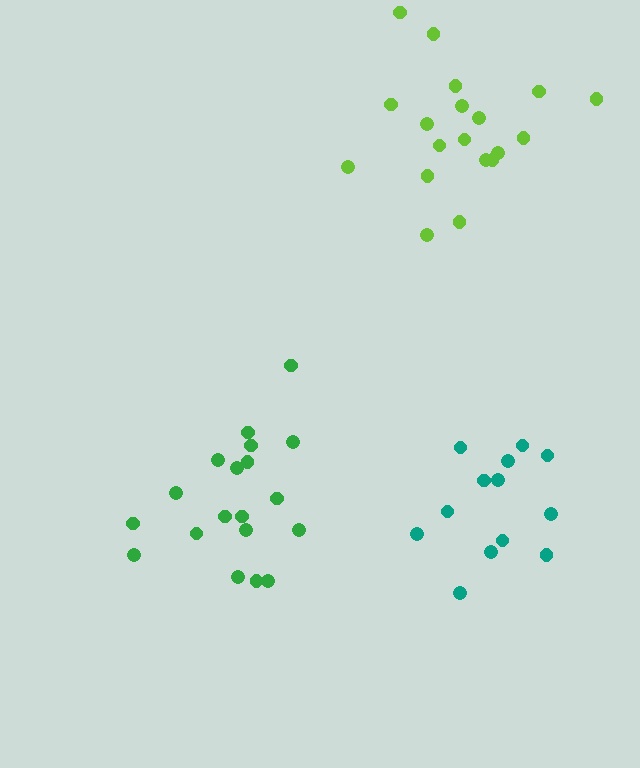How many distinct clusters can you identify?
There are 3 distinct clusters.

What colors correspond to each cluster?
The clusters are colored: green, lime, teal.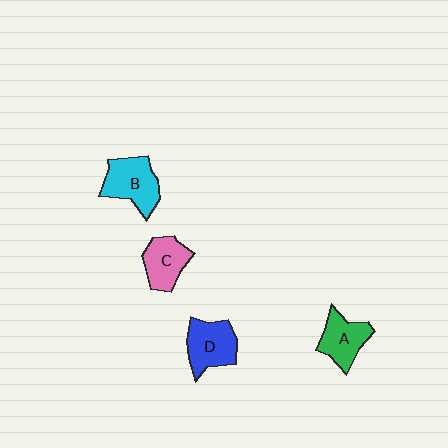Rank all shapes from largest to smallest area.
From largest to smallest: B (cyan), D (blue), A (green), C (pink).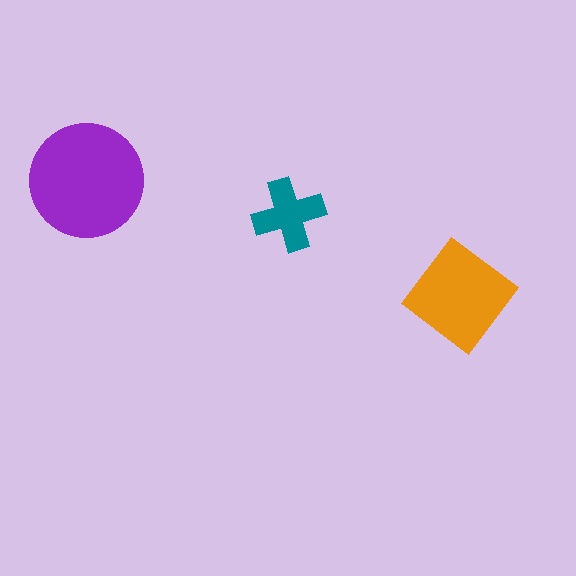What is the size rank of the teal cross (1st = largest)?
3rd.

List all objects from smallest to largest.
The teal cross, the orange diamond, the purple circle.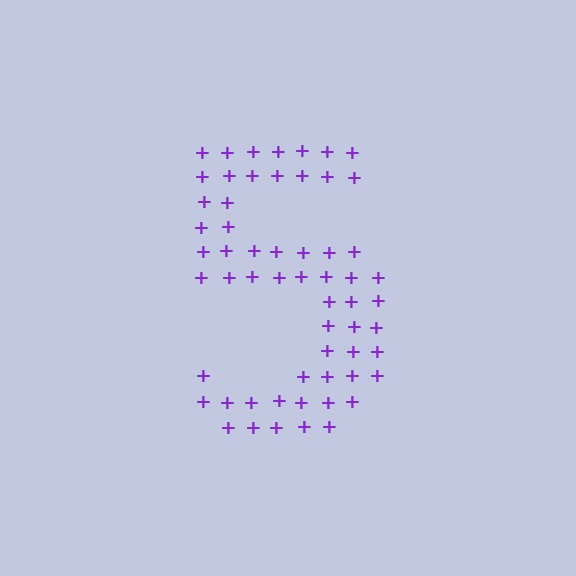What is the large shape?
The large shape is the digit 5.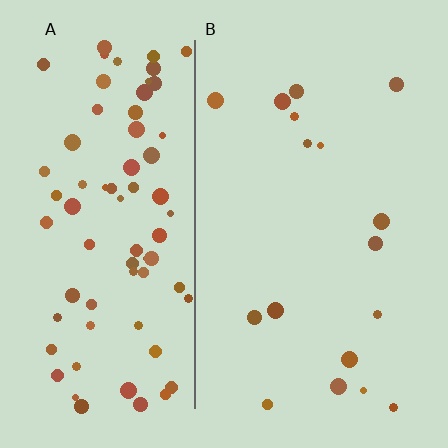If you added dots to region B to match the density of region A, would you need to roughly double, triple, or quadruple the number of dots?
Approximately quadruple.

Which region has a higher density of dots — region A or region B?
A (the left).